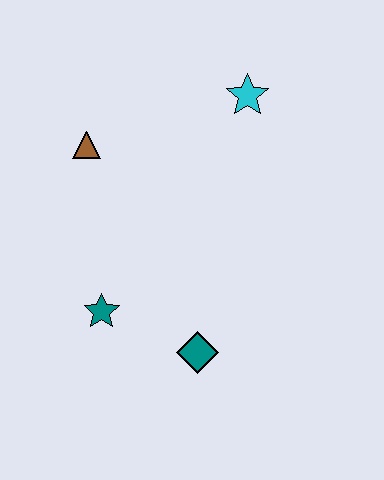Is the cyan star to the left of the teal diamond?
No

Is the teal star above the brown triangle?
No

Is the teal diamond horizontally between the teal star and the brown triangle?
No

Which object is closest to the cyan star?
The brown triangle is closest to the cyan star.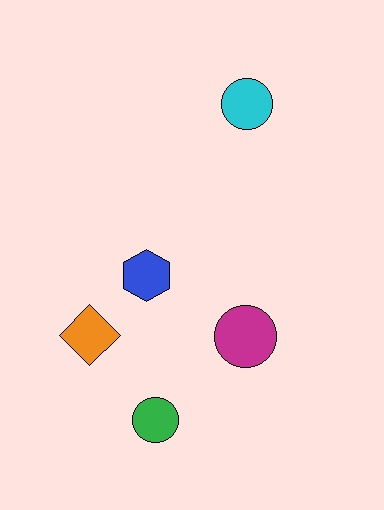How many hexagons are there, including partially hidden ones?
There is 1 hexagon.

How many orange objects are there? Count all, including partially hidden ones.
There is 1 orange object.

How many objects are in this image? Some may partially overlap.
There are 5 objects.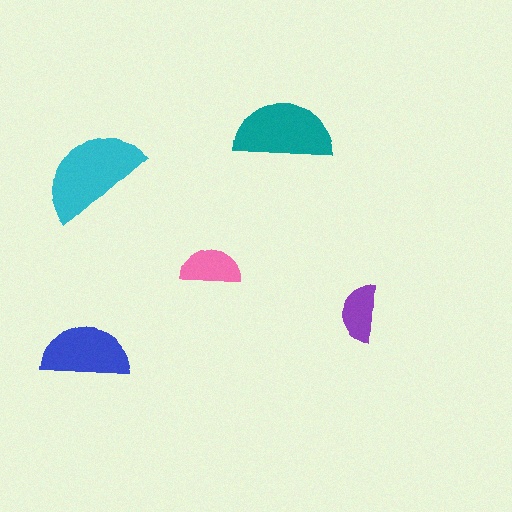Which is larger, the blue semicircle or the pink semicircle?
The blue one.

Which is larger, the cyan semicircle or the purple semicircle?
The cyan one.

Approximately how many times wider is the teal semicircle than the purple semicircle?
About 1.5 times wider.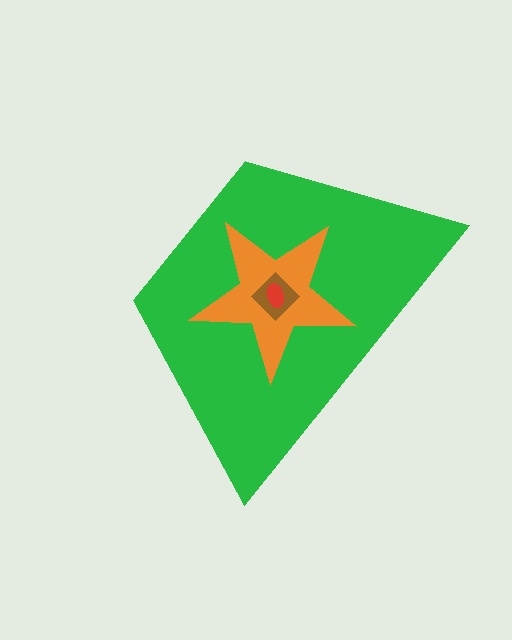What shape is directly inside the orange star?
The brown diamond.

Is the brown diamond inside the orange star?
Yes.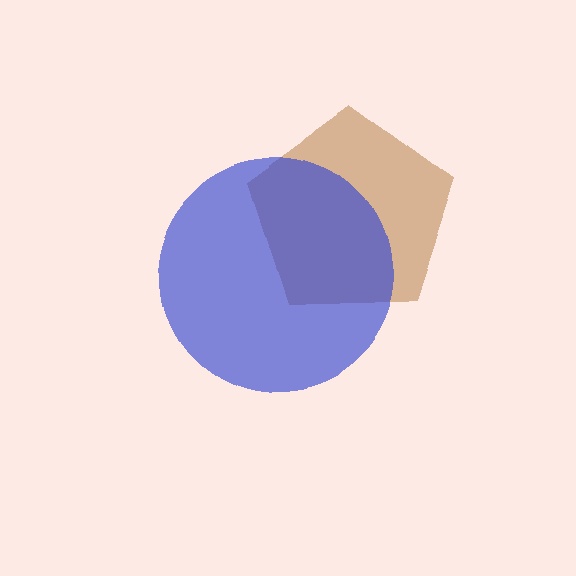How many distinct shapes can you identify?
There are 2 distinct shapes: a brown pentagon, a blue circle.